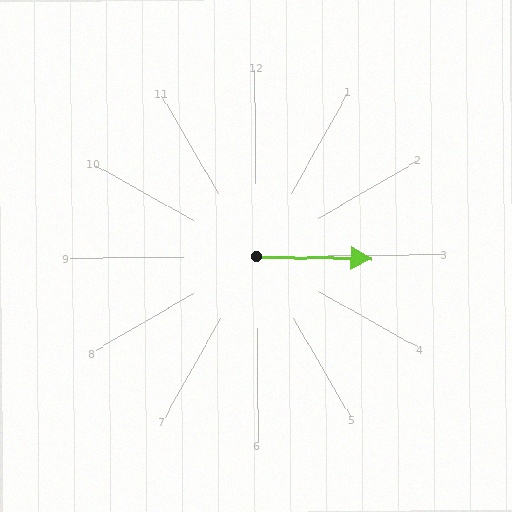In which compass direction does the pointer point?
East.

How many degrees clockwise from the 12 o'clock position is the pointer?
Approximately 92 degrees.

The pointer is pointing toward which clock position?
Roughly 3 o'clock.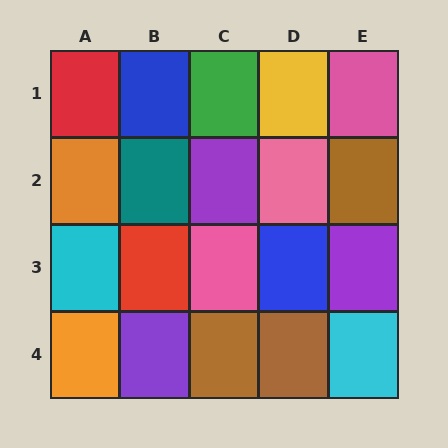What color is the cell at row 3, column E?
Purple.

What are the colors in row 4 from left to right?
Orange, purple, brown, brown, cyan.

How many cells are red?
2 cells are red.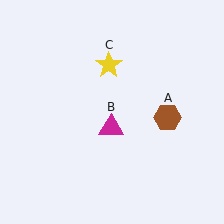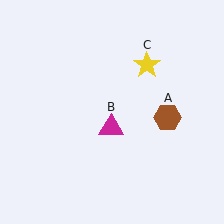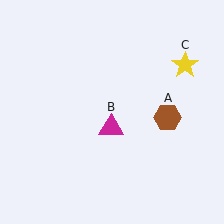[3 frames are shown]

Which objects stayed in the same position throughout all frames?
Brown hexagon (object A) and magenta triangle (object B) remained stationary.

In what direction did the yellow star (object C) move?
The yellow star (object C) moved right.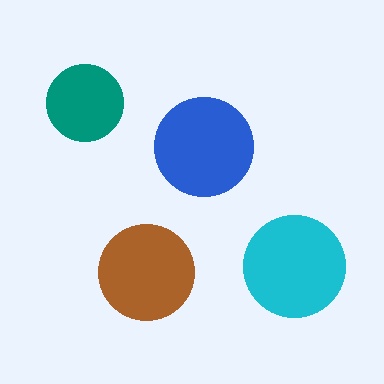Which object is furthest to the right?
The cyan circle is rightmost.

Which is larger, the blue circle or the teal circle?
The blue one.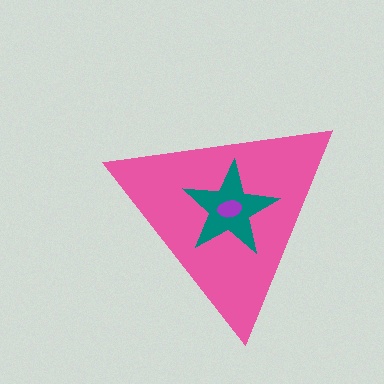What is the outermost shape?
The pink triangle.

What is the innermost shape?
The purple ellipse.